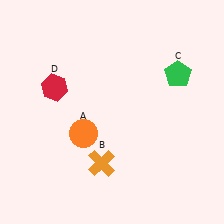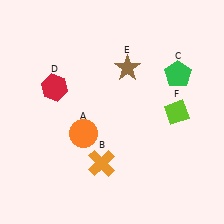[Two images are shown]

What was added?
A brown star (E), a lime diamond (F) were added in Image 2.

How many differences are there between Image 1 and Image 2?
There are 2 differences between the two images.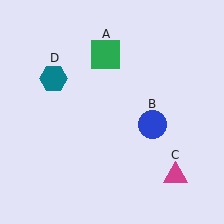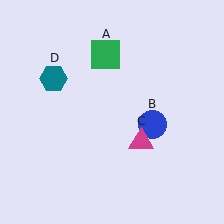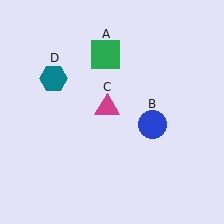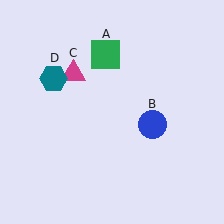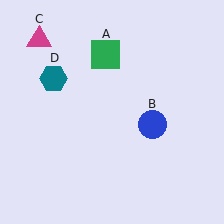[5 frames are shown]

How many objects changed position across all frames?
1 object changed position: magenta triangle (object C).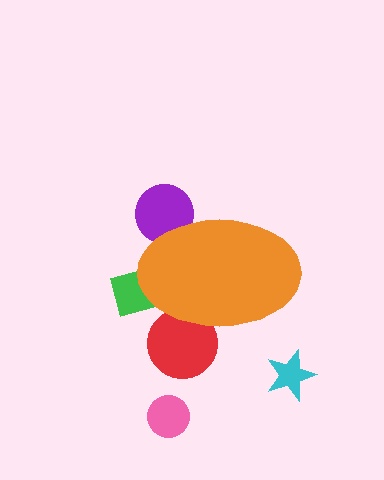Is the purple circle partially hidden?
Yes, the purple circle is partially hidden behind the orange ellipse.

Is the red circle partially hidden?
Yes, the red circle is partially hidden behind the orange ellipse.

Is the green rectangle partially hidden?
Yes, the green rectangle is partially hidden behind the orange ellipse.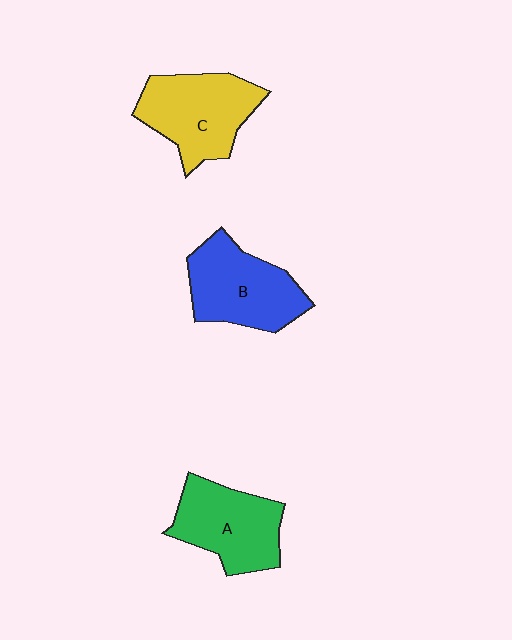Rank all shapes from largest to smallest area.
From largest to smallest: C (yellow), B (blue), A (green).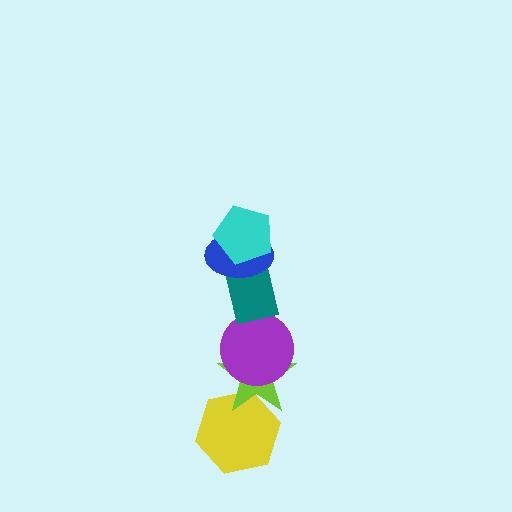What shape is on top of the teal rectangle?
The blue ellipse is on top of the teal rectangle.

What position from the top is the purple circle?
The purple circle is 4th from the top.